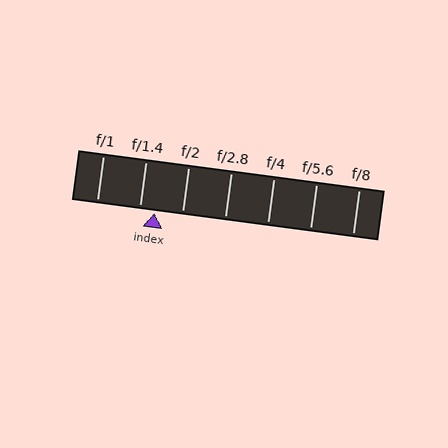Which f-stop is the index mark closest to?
The index mark is closest to f/1.4.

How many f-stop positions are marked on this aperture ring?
There are 7 f-stop positions marked.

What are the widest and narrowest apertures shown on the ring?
The widest aperture shown is f/1 and the narrowest is f/8.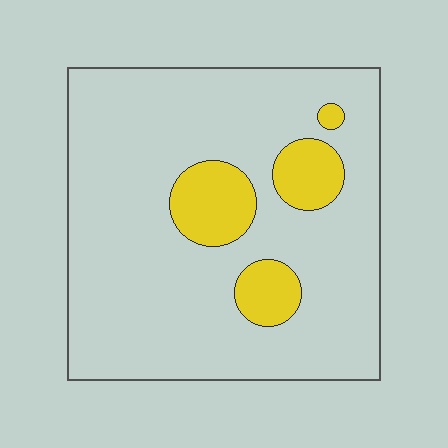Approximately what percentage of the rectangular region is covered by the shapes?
Approximately 15%.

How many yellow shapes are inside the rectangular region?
4.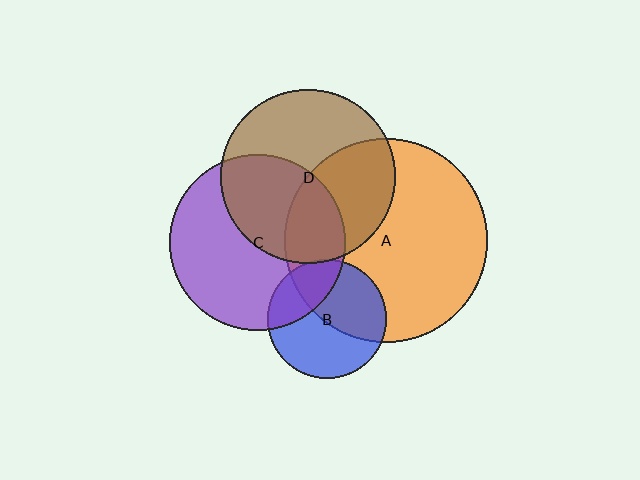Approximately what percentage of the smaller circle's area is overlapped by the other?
Approximately 25%.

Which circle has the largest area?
Circle A (orange).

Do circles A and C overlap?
Yes.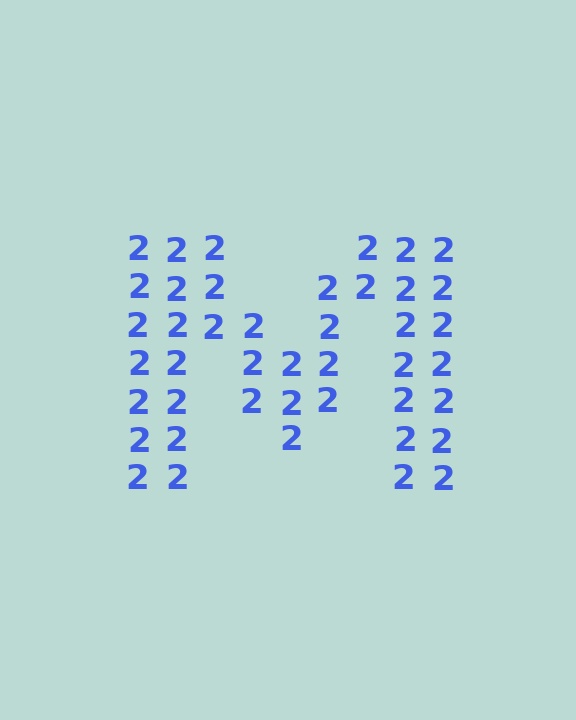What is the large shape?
The large shape is the letter M.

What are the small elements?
The small elements are digit 2's.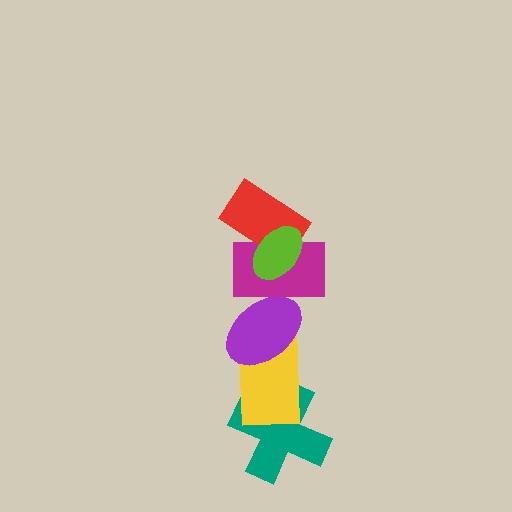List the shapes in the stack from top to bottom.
From top to bottom: the lime ellipse, the red rectangle, the magenta rectangle, the purple ellipse, the yellow rectangle, the teal cross.